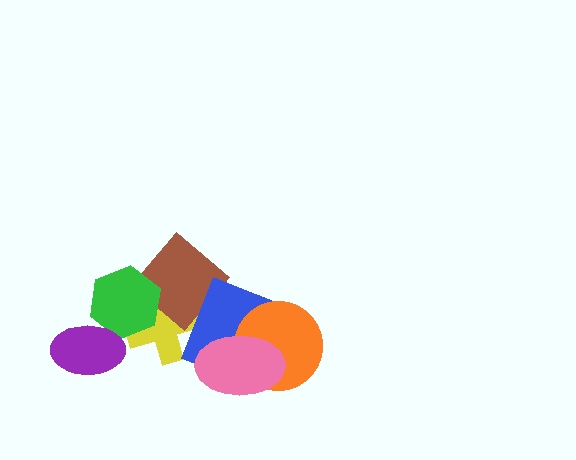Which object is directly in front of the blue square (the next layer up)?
The orange circle is directly in front of the blue square.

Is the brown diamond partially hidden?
Yes, it is partially covered by another shape.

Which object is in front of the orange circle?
The pink ellipse is in front of the orange circle.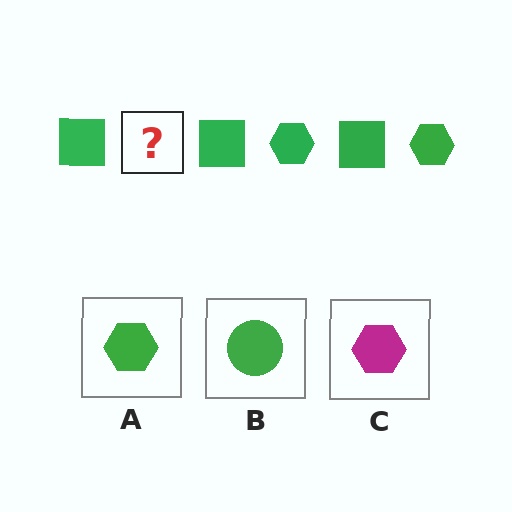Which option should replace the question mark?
Option A.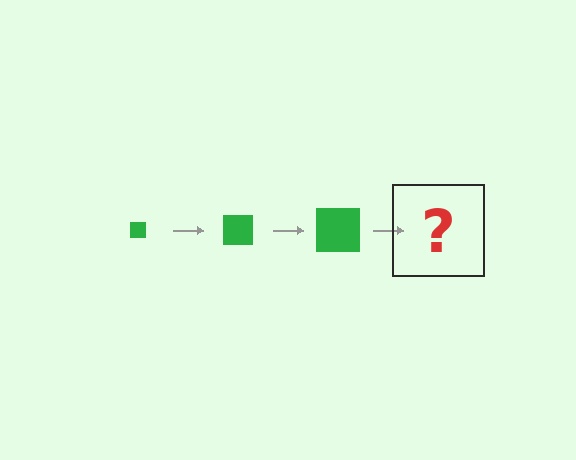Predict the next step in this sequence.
The next step is a green square, larger than the previous one.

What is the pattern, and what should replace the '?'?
The pattern is that the square gets progressively larger each step. The '?' should be a green square, larger than the previous one.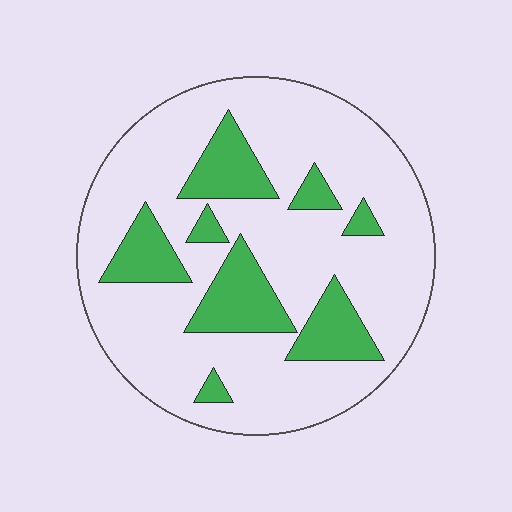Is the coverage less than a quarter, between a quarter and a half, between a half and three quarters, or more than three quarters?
Less than a quarter.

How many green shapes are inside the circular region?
8.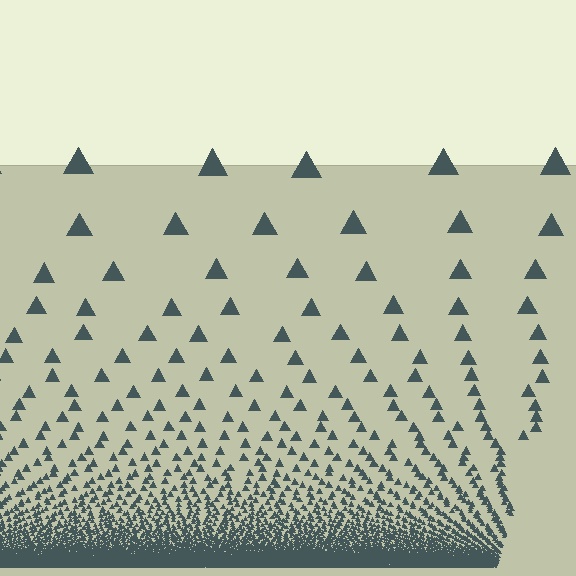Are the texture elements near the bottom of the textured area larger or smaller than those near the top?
Smaller. The gradient is inverted — elements near the bottom are smaller and denser.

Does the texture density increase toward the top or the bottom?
Density increases toward the bottom.